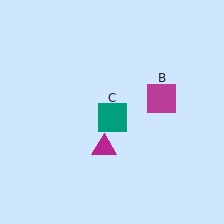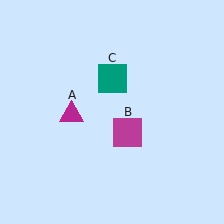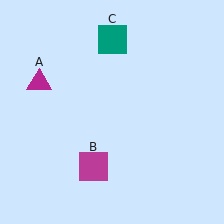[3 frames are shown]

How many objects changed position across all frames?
3 objects changed position: magenta triangle (object A), magenta square (object B), teal square (object C).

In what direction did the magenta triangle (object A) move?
The magenta triangle (object A) moved up and to the left.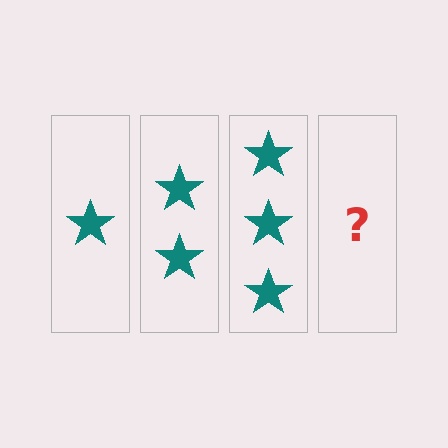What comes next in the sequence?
The next element should be 4 stars.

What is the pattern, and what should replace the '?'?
The pattern is that each step adds one more star. The '?' should be 4 stars.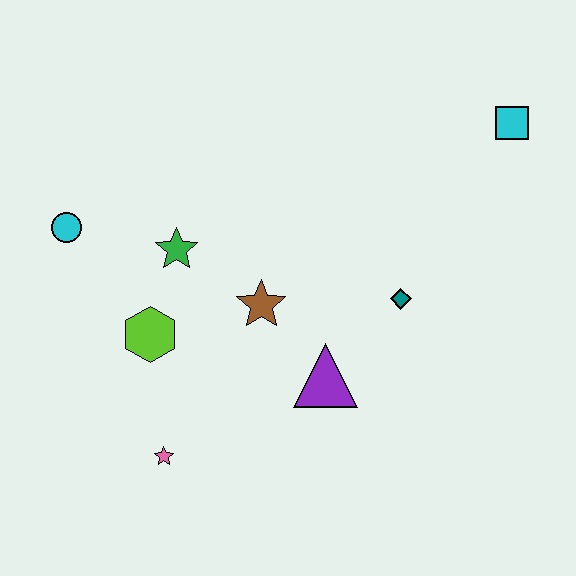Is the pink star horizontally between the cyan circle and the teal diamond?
Yes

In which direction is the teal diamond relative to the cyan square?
The teal diamond is below the cyan square.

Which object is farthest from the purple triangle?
The cyan square is farthest from the purple triangle.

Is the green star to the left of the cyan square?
Yes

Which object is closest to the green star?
The lime hexagon is closest to the green star.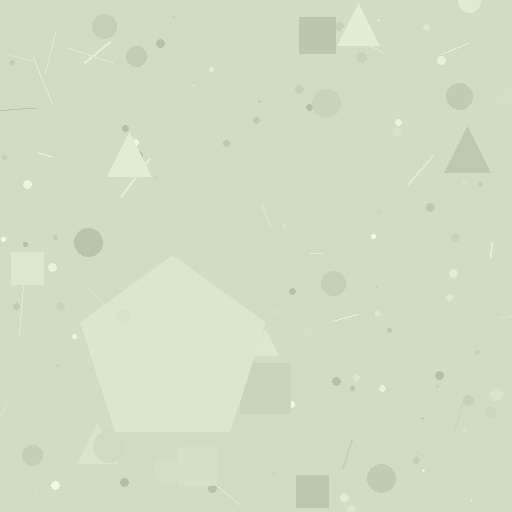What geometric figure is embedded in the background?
A pentagon is embedded in the background.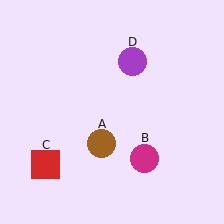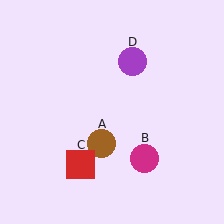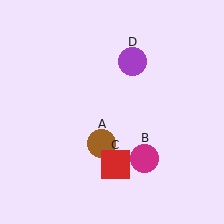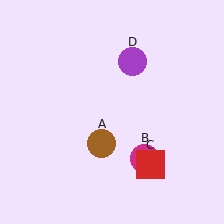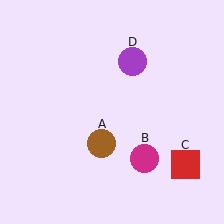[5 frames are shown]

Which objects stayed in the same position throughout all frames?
Brown circle (object A) and magenta circle (object B) and purple circle (object D) remained stationary.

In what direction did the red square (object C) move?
The red square (object C) moved right.